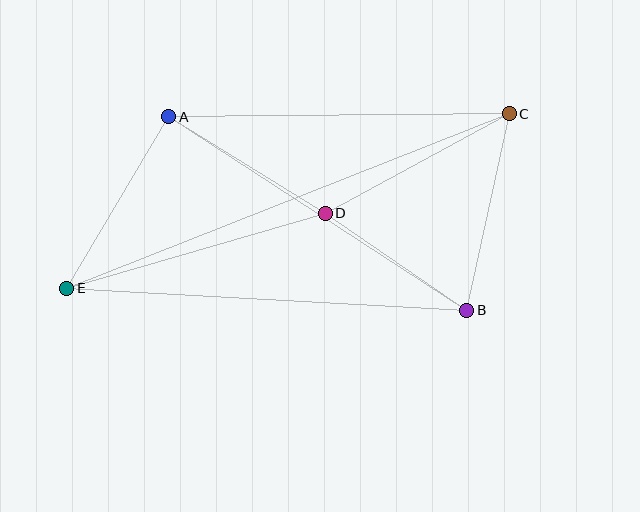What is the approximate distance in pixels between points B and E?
The distance between B and E is approximately 401 pixels.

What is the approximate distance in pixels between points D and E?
The distance between D and E is approximately 269 pixels.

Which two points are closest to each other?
Points B and D are closest to each other.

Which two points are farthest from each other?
Points C and E are farthest from each other.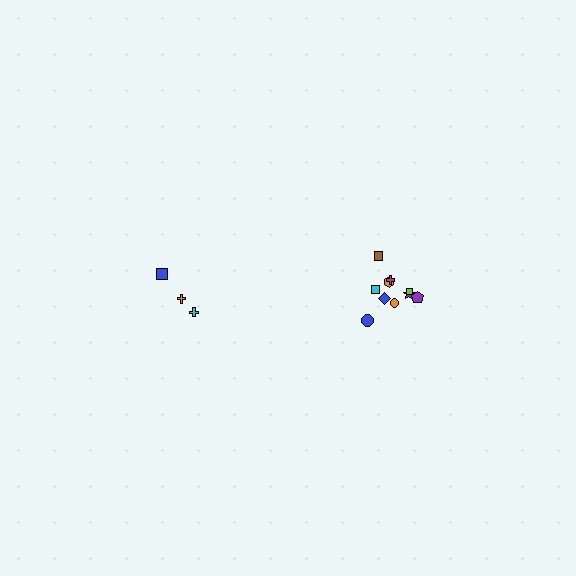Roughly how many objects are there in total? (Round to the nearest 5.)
Roughly 15 objects in total.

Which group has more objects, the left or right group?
The right group.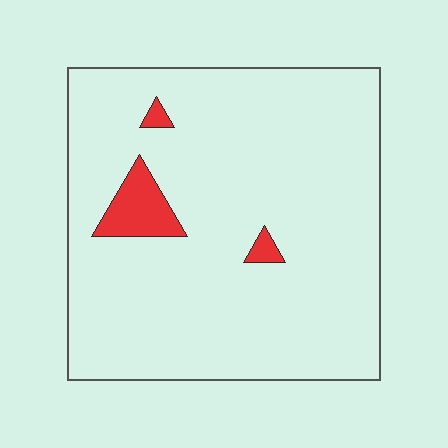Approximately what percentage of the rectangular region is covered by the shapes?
Approximately 5%.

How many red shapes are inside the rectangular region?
3.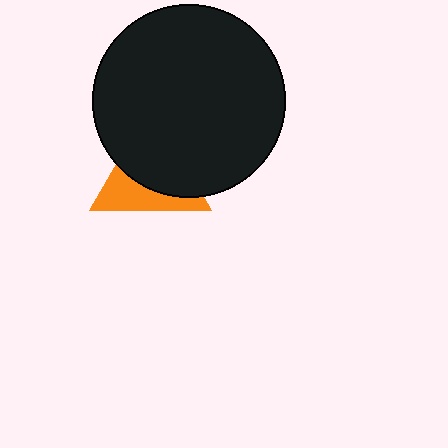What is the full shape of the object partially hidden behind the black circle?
The partially hidden object is an orange triangle.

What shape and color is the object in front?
The object in front is a black circle.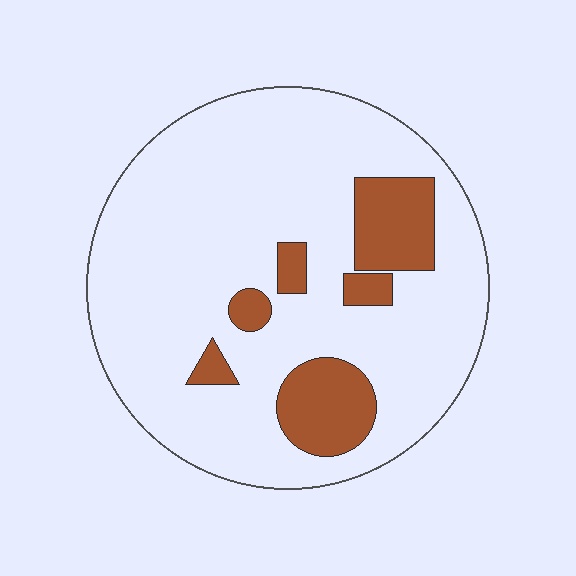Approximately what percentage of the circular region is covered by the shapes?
Approximately 15%.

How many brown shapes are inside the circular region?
6.